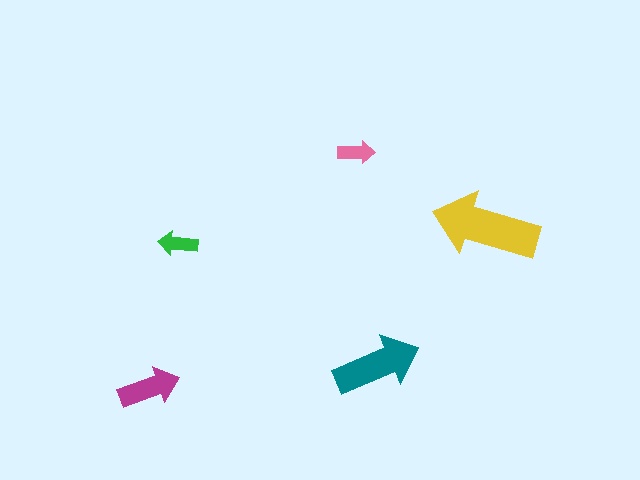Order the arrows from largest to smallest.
the yellow one, the teal one, the magenta one, the green one, the pink one.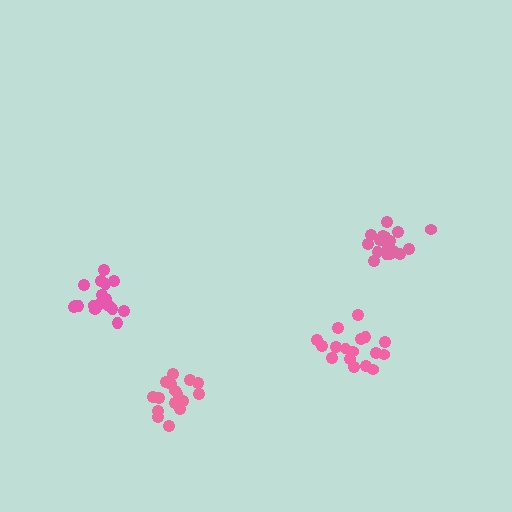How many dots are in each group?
Group 1: 16 dots, Group 2: 19 dots, Group 3: 18 dots, Group 4: 17 dots (70 total).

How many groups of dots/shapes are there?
There are 4 groups.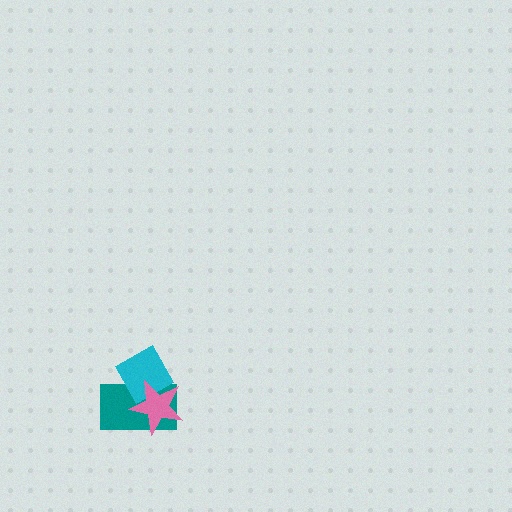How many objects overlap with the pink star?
2 objects overlap with the pink star.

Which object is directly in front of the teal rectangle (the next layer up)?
The cyan diamond is directly in front of the teal rectangle.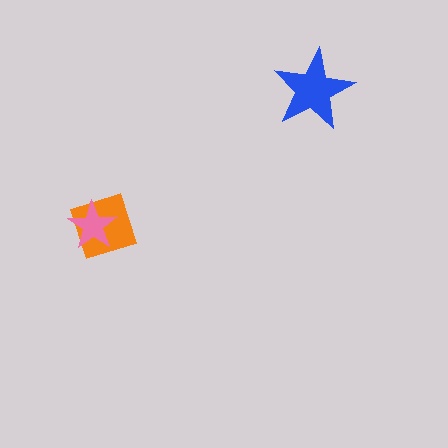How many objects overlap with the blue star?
0 objects overlap with the blue star.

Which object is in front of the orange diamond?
The pink star is in front of the orange diamond.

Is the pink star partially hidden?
No, no other shape covers it.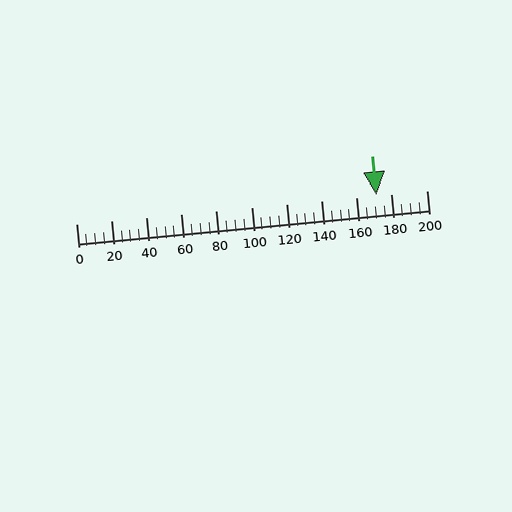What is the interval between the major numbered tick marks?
The major tick marks are spaced 20 units apart.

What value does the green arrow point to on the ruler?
The green arrow points to approximately 171.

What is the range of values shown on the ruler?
The ruler shows values from 0 to 200.